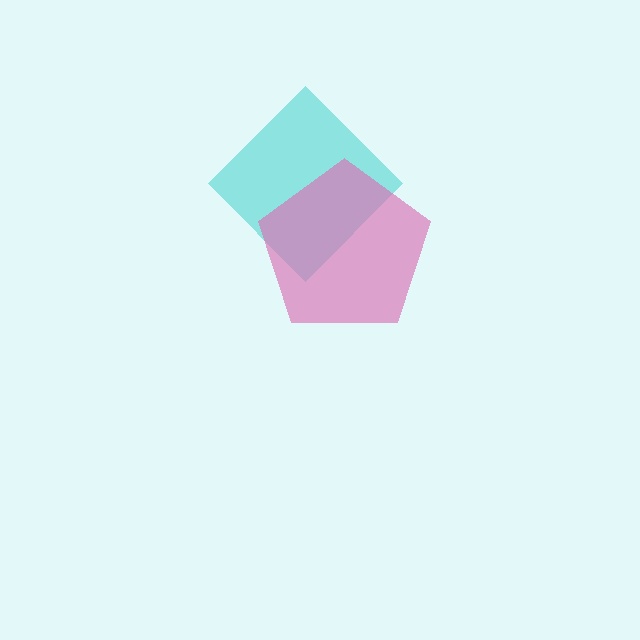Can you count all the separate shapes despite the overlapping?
Yes, there are 2 separate shapes.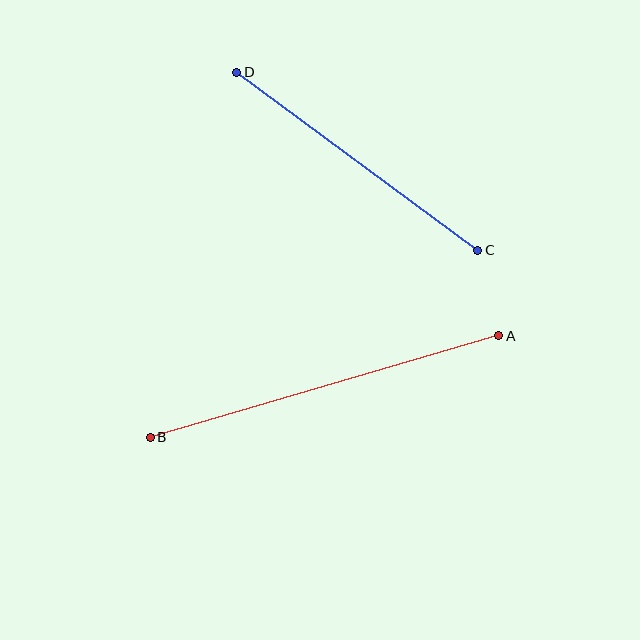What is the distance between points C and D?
The distance is approximately 299 pixels.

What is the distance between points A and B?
The distance is approximately 363 pixels.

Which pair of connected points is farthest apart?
Points A and B are farthest apart.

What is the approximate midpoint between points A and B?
The midpoint is at approximately (324, 386) pixels.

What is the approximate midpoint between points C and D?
The midpoint is at approximately (357, 161) pixels.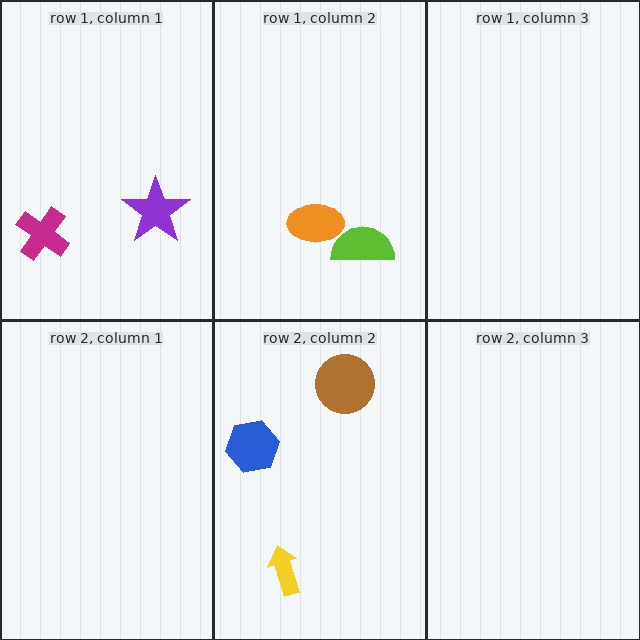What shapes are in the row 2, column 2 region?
The yellow arrow, the brown circle, the blue hexagon.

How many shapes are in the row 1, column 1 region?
2.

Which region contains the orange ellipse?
The row 1, column 2 region.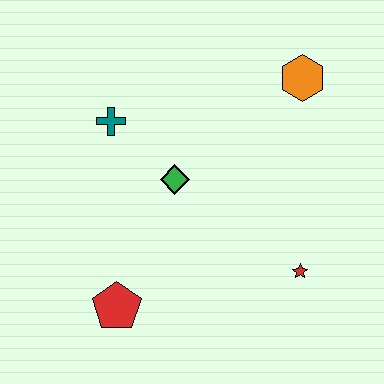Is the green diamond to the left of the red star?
Yes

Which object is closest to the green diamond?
The teal cross is closest to the green diamond.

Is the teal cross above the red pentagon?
Yes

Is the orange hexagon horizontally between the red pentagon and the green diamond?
No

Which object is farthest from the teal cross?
The red star is farthest from the teal cross.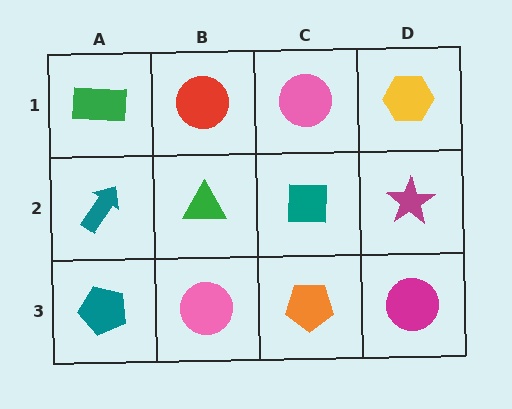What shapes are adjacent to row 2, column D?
A yellow hexagon (row 1, column D), a magenta circle (row 3, column D), a teal square (row 2, column C).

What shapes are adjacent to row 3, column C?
A teal square (row 2, column C), a pink circle (row 3, column B), a magenta circle (row 3, column D).